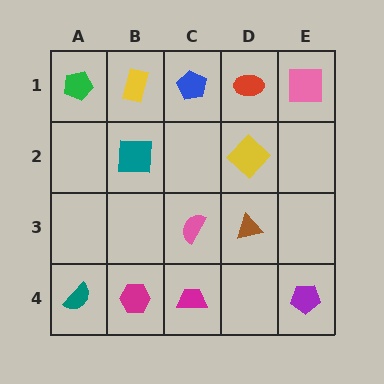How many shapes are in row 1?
5 shapes.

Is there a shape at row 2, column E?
No, that cell is empty.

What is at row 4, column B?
A magenta hexagon.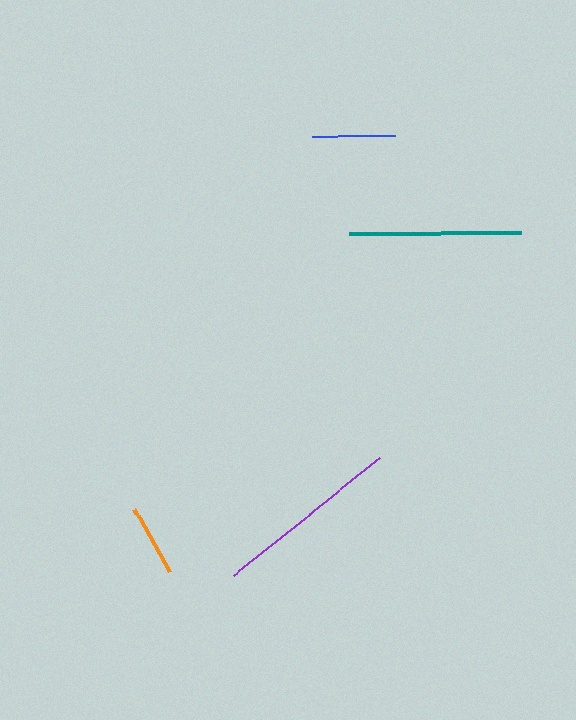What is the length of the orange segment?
The orange segment is approximately 72 pixels long.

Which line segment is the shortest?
The orange line is the shortest at approximately 72 pixels.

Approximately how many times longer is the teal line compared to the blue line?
The teal line is approximately 2.1 times the length of the blue line.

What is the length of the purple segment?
The purple segment is approximately 187 pixels long.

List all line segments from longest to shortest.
From longest to shortest: purple, teal, blue, orange.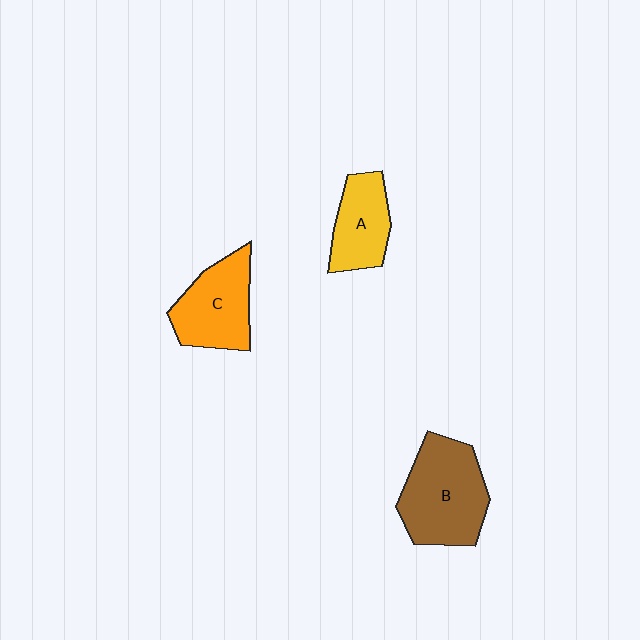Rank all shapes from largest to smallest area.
From largest to smallest: B (brown), C (orange), A (yellow).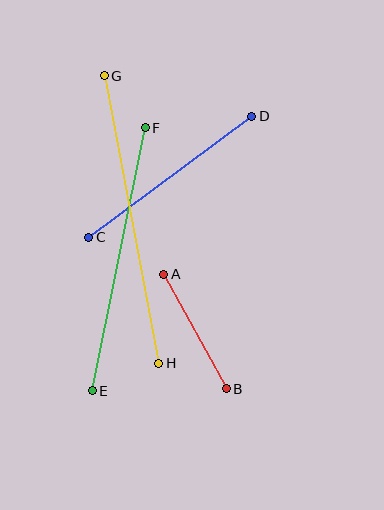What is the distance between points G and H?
The distance is approximately 293 pixels.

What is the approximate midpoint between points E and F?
The midpoint is at approximately (119, 259) pixels.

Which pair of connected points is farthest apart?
Points G and H are farthest apart.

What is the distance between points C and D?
The distance is approximately 203 pixels.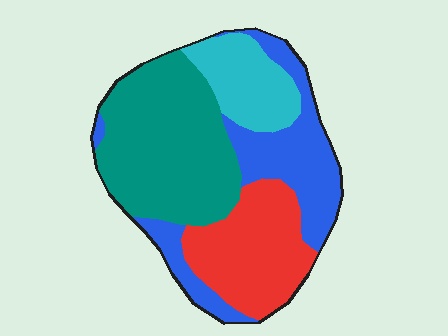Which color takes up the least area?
Cyan, at roughly 15%.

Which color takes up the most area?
Teal, at roughly 35%.